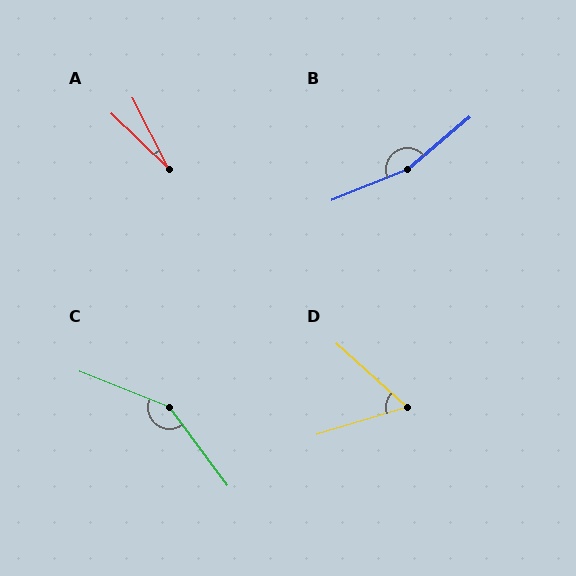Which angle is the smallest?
A, at approximately 19 degrees.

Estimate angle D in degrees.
Approximately 59 degrees.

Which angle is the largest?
B, at approximately 162 degrees.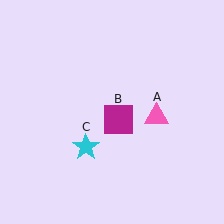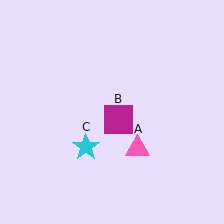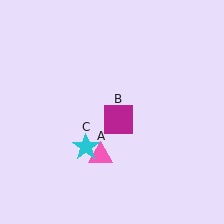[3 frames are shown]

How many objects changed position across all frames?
1 object changed position: pink triangle (object A).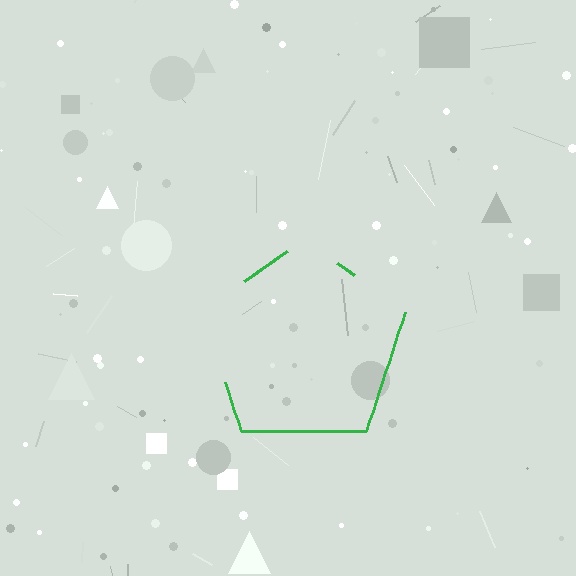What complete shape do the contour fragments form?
The contour fragments form a pentagon.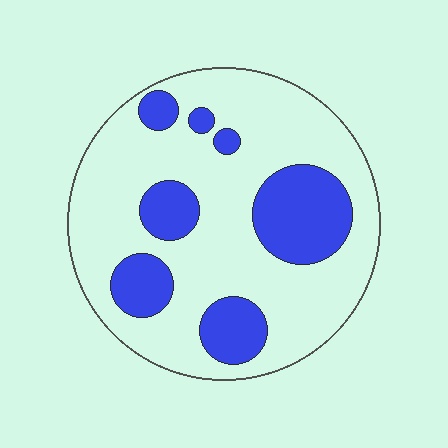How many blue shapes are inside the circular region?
7.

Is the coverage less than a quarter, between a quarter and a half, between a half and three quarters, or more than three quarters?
Between a quarter and a half.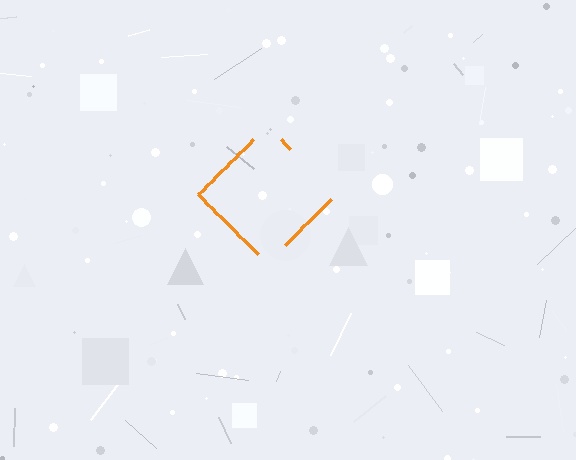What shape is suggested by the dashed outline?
The dashed outline suggests a diamond.